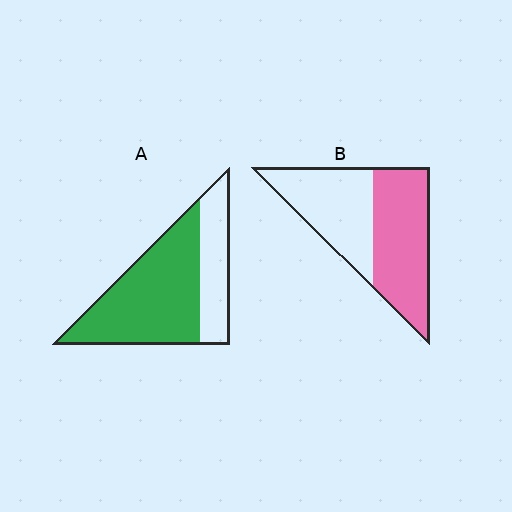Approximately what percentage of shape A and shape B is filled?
A is approximately 70% and B is approximately 55%.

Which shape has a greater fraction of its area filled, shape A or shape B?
Shape A.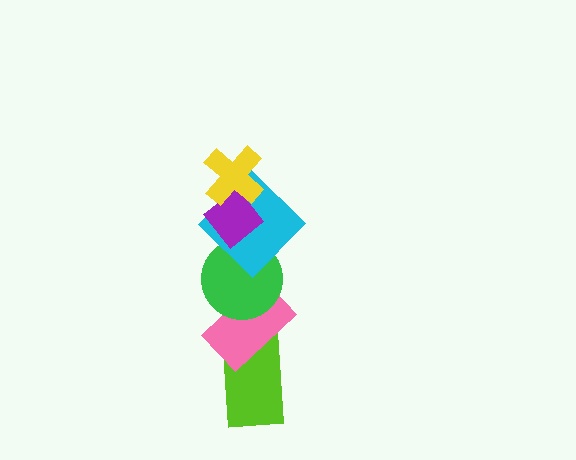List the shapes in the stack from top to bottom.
From top to bottom: the yellow cross, the purple diamond, the cyan diamond, the green circle, the pink rectangle, the lime rectangle.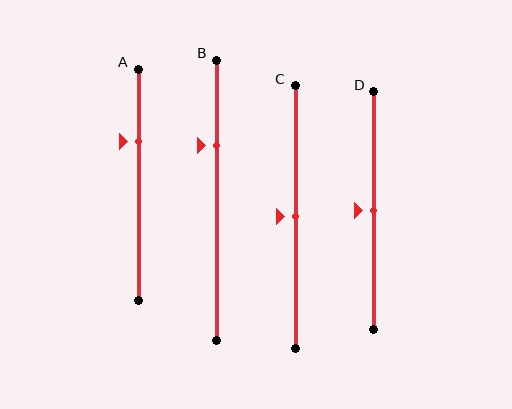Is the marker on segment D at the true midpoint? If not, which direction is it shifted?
Yes, the marker on segment D is at the true midpoint.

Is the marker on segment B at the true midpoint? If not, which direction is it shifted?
No, the marker on segment B is shifted upward by about 19% of the segment length.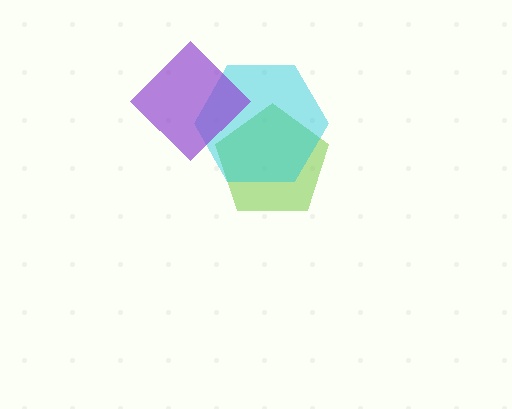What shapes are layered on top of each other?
The layered shapes are: a lime pentagon, a cyan hexagon, a purple diamond.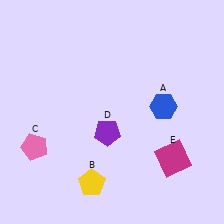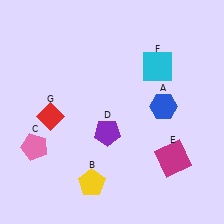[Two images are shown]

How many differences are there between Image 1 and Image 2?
There are 2 differences between the two images.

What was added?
A cyan square (F), a red diamond (G) were added in Image 2.